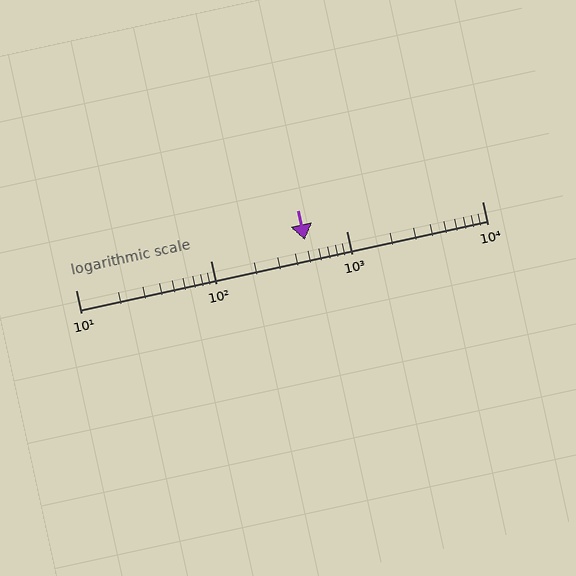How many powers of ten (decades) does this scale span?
The scale spans 3 decades, from 10 to 10000.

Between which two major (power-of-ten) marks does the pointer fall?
The pointer is between 100 and 1000.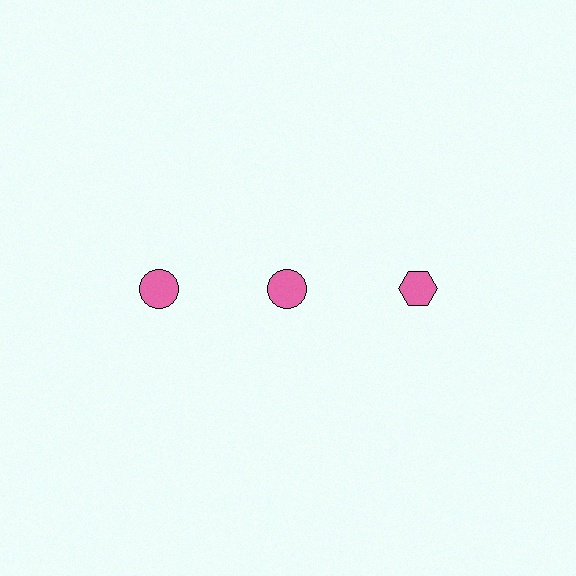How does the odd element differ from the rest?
It has a different shape: hexagon instead of circle.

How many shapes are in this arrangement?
There are 3 shapes arranged in a grid pattern.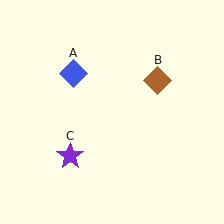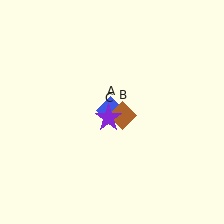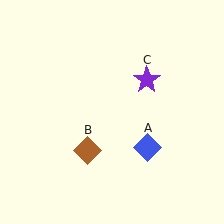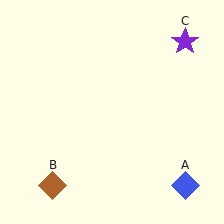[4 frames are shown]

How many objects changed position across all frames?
3 objects changed position: blue diamond (object A), brown diamond (object B), purple star (object C).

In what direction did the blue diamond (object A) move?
The blue diamond (object A) moved down and to the right.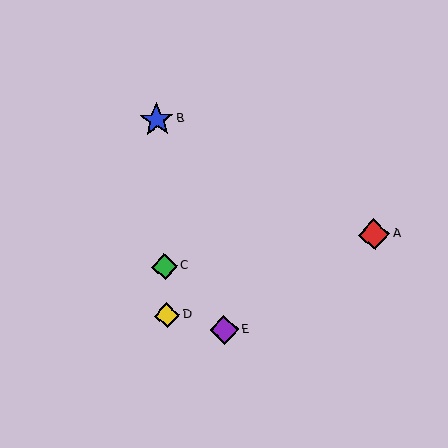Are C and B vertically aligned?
Yes, both are at x≈164.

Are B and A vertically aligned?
No, B is at x≈157 and A is at x≈374.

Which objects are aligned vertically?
Objects B, C, D are aligned vertically.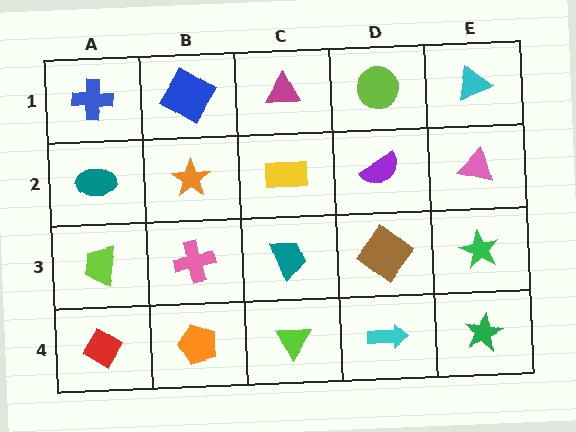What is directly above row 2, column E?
A cyan triangle.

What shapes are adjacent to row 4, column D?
A brown diamond (row 3, column D), a lime triangle (row 4, column C), a green star (row 4, column E).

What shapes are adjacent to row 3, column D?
A purple semicircle (row 2, column D), a cyan arrow (row 4, column D), a teal trapezoid (row 3, column C), a green star (row 3, column E).